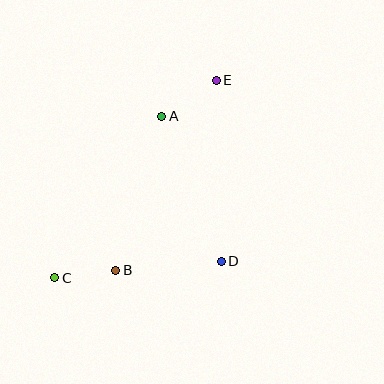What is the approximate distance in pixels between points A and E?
The distance between A and E is approximately 66 pixels.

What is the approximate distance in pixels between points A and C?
The distance between A and C is approximately 193 pixels.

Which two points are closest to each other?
Points B and C are closest to each other.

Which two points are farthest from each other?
Points C and E are farthest from each other.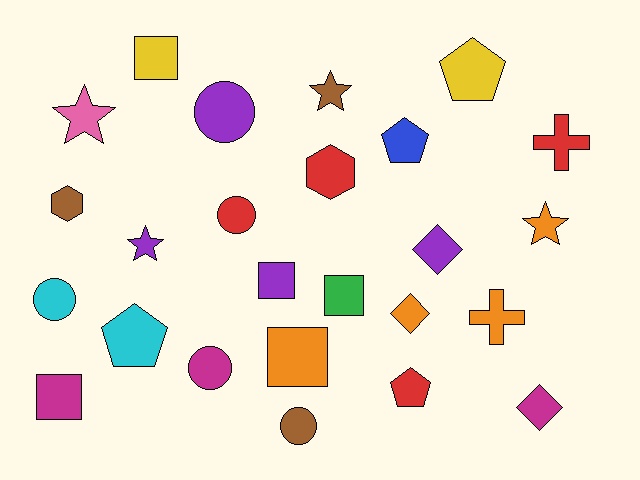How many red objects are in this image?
There are 4 red objects.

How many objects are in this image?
There are 25 objects.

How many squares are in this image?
There are 5 squares.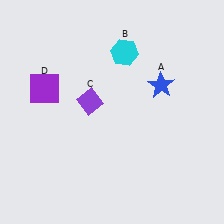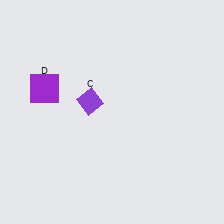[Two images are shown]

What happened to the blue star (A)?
The blue star (A) was removed in Image 2. It was in the top-right area of Image 1.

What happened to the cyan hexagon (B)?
The cyan hexagon (B) was removed in Image 2. It was in the top-right area of Image 1.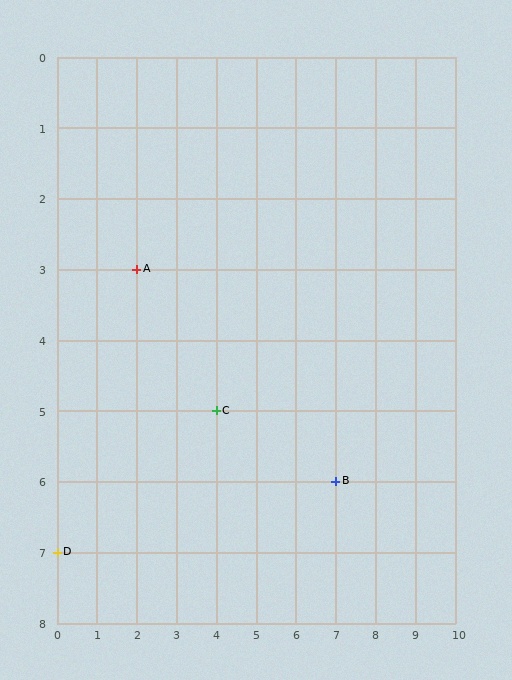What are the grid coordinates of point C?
Point C is at grid coordinates (4, 5).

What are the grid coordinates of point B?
Point B is at grid coordinates (7, 6).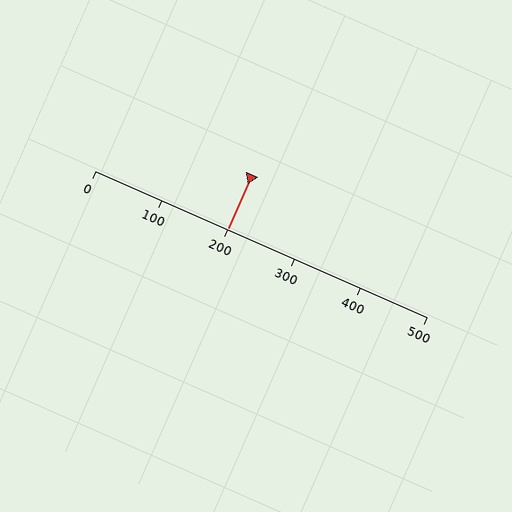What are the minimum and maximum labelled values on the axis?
The axis runs from 0 to 500.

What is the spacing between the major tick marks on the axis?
The major ticks are spaced 100 apart.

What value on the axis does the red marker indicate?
The marker indicates approximately 200.